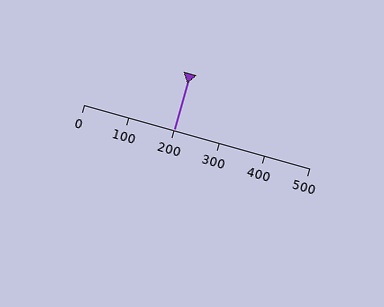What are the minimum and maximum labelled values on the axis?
The axis runs from 0 to 500.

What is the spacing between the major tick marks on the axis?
The major ticks are spaced 100 apart.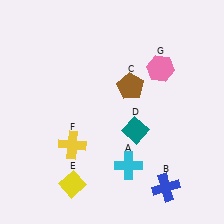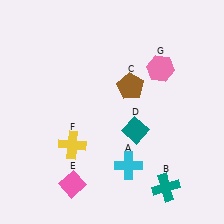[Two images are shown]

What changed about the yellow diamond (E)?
In Image 1, E is yellow. In Image 2, it changed to pink.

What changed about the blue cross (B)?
In Image 1, B is blue. In Image 2, it changed to teal.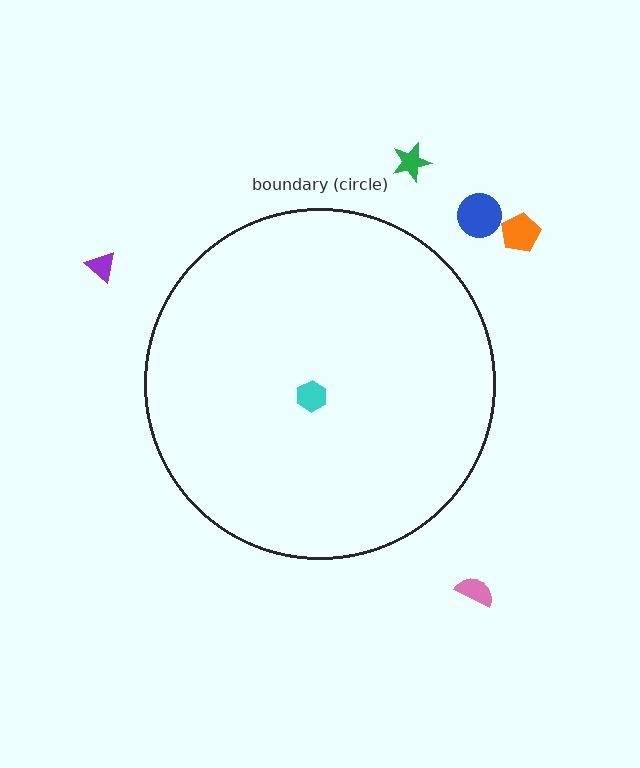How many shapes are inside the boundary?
1 inside, 5 outside.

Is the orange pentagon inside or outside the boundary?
Outside.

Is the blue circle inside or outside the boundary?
Outside.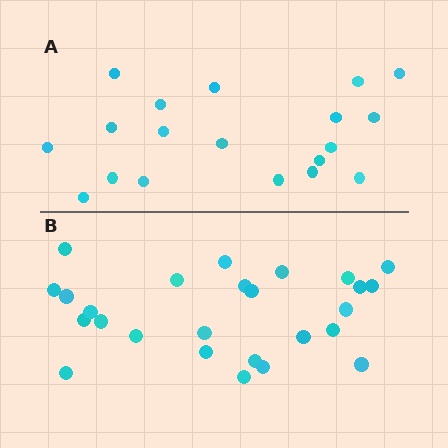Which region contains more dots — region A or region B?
Region B (the bottom region) has more dots.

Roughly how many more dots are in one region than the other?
Region B has roughly 8 or so more dots than region A.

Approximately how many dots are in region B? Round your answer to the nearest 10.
About 30 dots. (The exact count is 26, which rounds to 30.)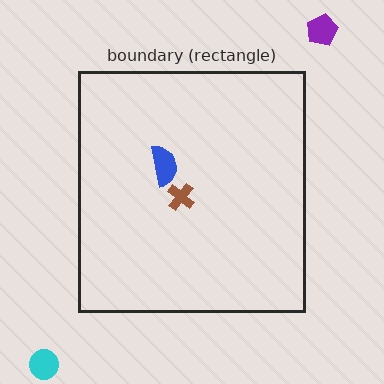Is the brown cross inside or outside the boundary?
Inside.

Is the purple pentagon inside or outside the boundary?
Outside.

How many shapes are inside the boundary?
2 inside, 2 outside.